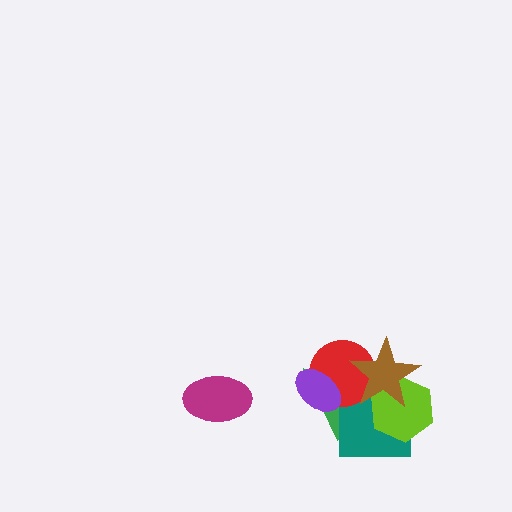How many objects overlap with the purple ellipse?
2 objects overlap with the purple ellipse.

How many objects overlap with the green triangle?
5 objects overlap with the green triangle.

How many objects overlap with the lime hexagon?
3 objects overlap with the lime hexagon.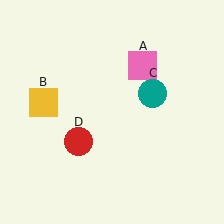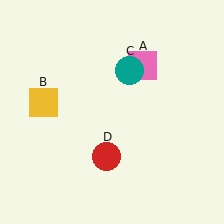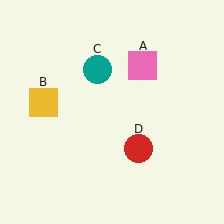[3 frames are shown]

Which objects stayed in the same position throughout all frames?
Pink square (object A) and yellow square (object B) remained stationary.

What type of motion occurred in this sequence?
The teal circle (object C), red circle (object D) rotated counterclockwise around the center of the scene.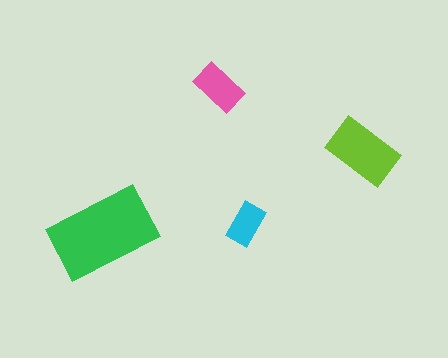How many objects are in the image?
There are 4 objects in the image.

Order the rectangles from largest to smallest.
the green one, the lime one, the pink one, the cyan one.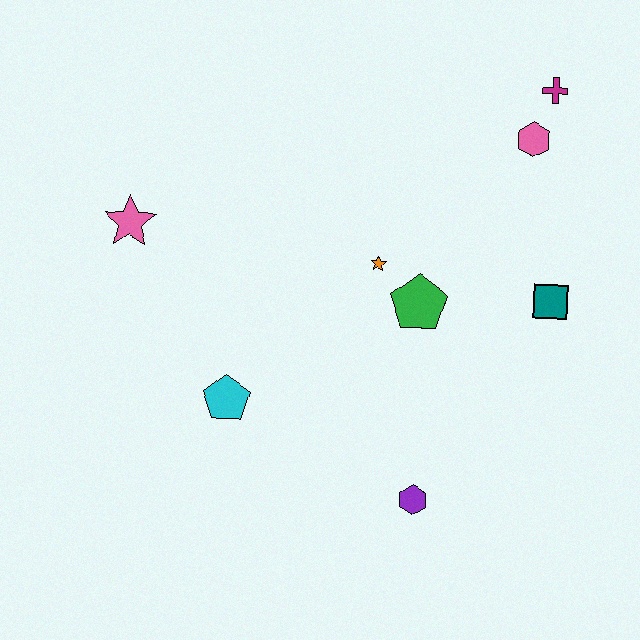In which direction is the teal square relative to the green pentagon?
The teal square is to the right of the green pentagon.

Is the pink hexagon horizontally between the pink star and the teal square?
Yes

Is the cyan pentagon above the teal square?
No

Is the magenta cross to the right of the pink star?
Yes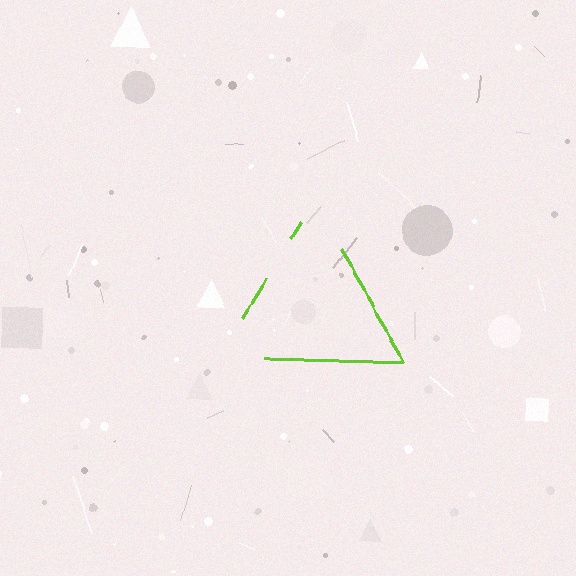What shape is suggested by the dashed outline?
The dashed outline suggests a triangle.